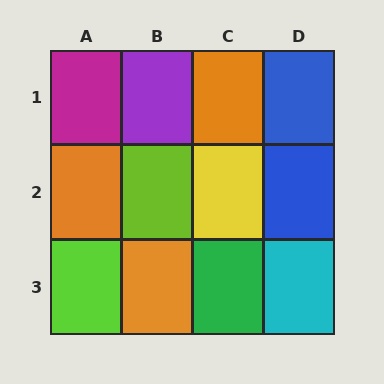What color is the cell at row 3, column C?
Green.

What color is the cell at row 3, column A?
Lime.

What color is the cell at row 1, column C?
Orange.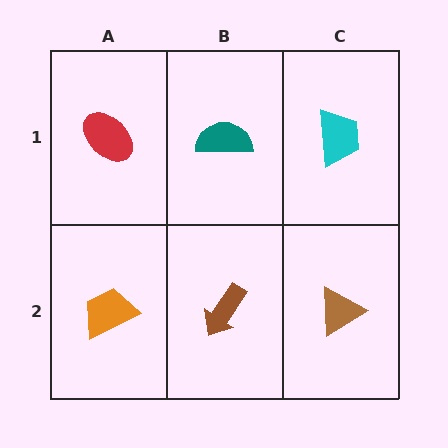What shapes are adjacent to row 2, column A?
A red ellipse (row 1, column A), a brown arrow (row 2, column B).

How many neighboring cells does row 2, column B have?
3.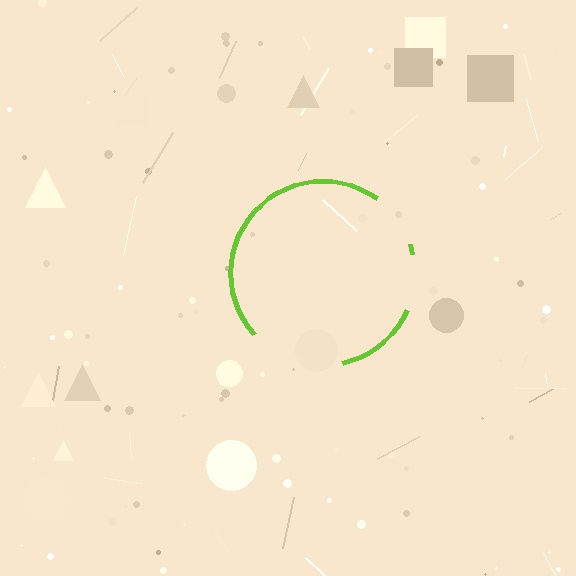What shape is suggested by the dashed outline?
The dashed outline suggests a circle.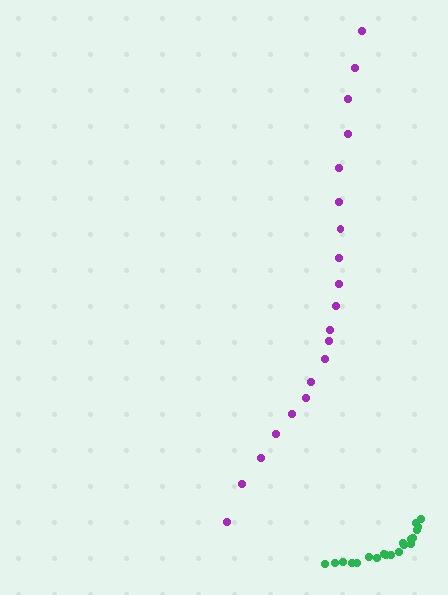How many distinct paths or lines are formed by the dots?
There are 2 distinct paths.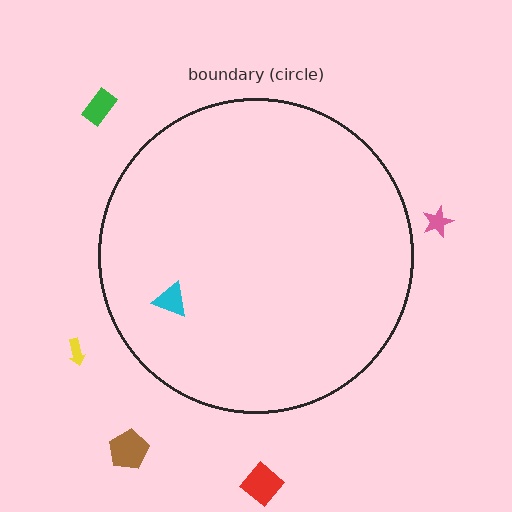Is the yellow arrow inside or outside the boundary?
Outside.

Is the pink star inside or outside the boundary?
Outside.